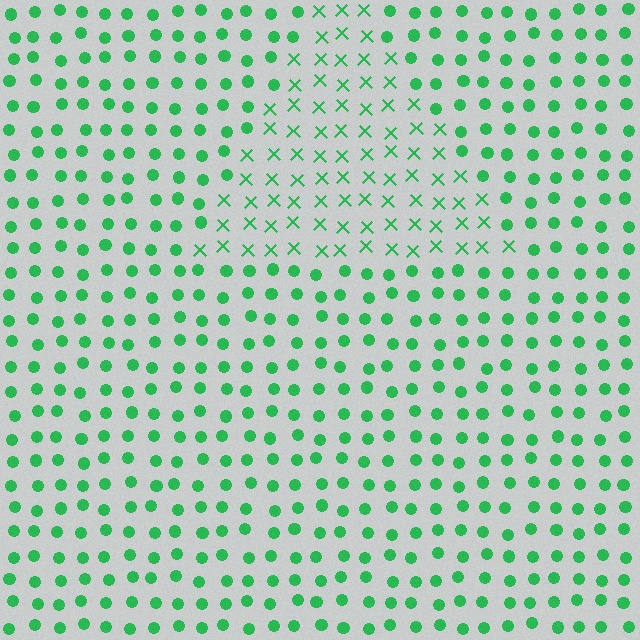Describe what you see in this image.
The image is filled with small green elements arranged in a uniform grid. A triangle-shaped region contains X marks, while the surrounding area contains circles. The boundary is defined purely by the change in element shape.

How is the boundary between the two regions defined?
The boundary is defined by a change in element shape: X marks inside vs. circles outside. All elements share the same color and spacing.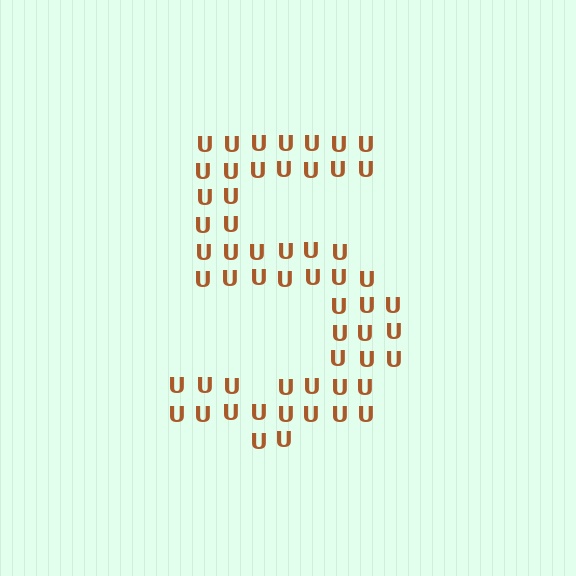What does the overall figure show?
The overall figure shows the digit 5.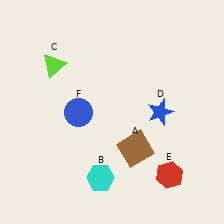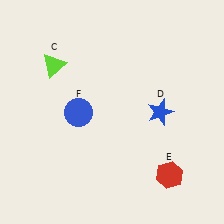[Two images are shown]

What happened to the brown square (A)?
The brown square (A) was removed in Image 2. It was in the bottom-right area of Image 1.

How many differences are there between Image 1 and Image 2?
There are 2 differences between the two images.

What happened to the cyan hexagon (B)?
The cyan hexagon (B) was removed in Image 2. It was in the bottom-left area of Image 1.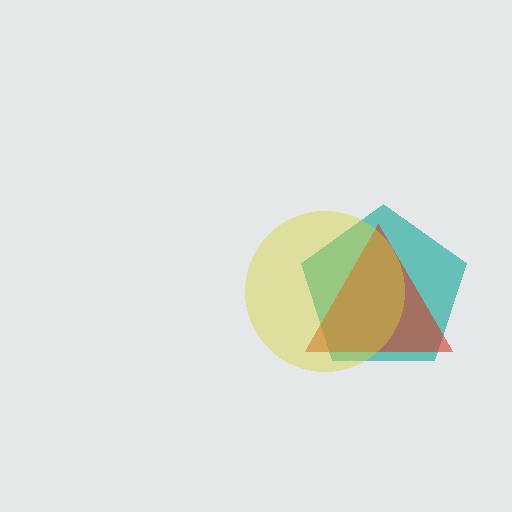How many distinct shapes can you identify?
There are 3 distinct shapes: a teal pentagon, a red triangle, a yellow circle.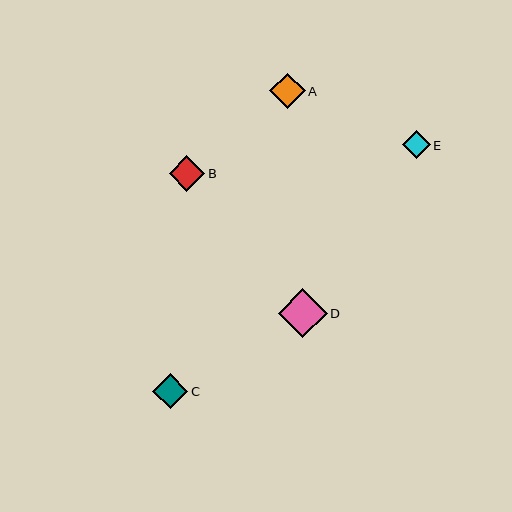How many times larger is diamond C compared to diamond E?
Diamond C is approximately 1.3 times the size of diamond E.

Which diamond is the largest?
Diamond D is the largest with a size of approximately 49 pixels.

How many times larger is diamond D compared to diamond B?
Diamond D is approximately 1.4 times the size of diamond B.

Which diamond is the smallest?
Diamond E is the smallest with a size of approximately 28 pixels.